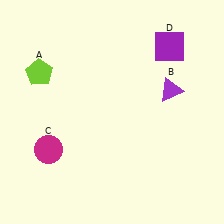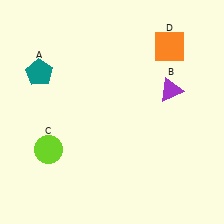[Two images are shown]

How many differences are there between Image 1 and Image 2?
There are 3 differences between the two images.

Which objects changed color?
A changed from lime to teal. C changed from magenta to lime. D changed from purple to orange.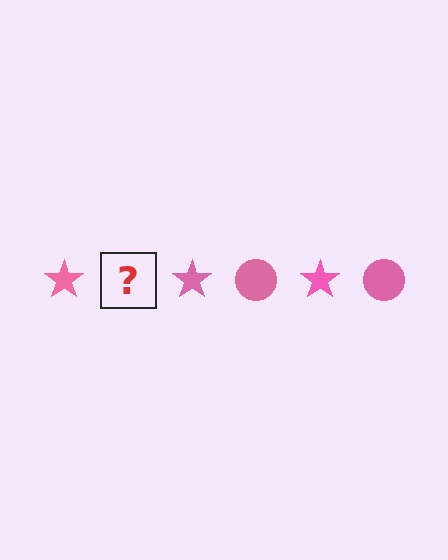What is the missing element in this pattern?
The missing element is a pink circle.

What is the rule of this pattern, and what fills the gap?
The rule is that the pattern cycles through star, circle shapes in pink. The gap should be filled with a pink circle.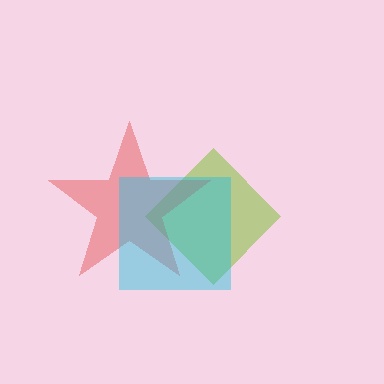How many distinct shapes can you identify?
There are 3 distinct shapes: a lime diamond, a red star, a cyan square.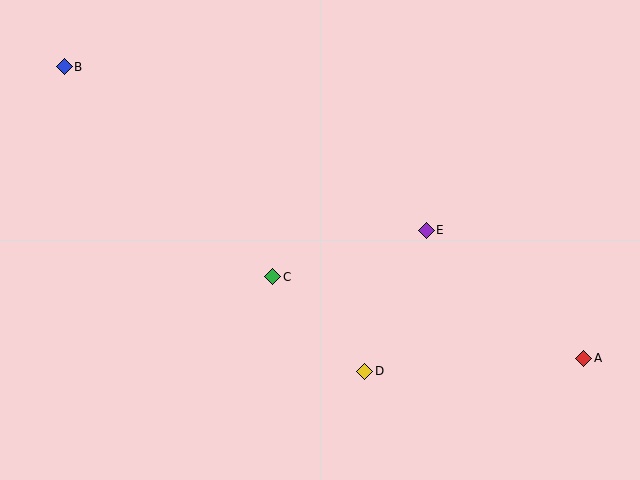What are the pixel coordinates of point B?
Point B is at (64, 67).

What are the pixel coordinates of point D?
Point D is at (365, 371).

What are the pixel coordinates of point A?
Point A is at (584, 358).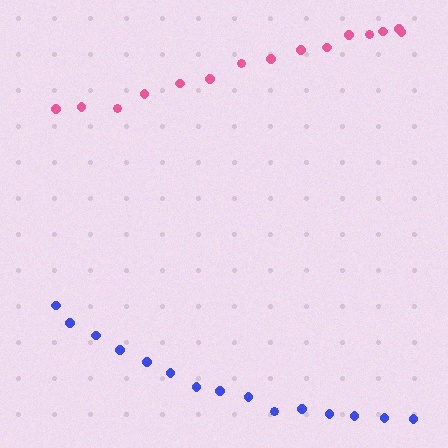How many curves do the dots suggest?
There are 2 distinct paths.